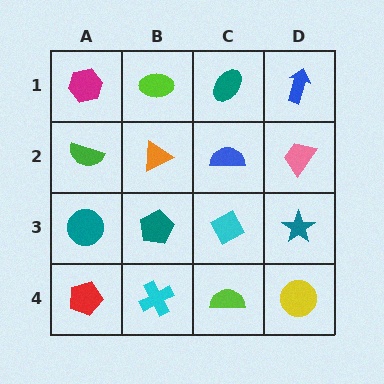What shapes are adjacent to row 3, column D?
A pink trapezoid (row 2, column D), a yellow circle (row 4, column D), a cyan diamond (row 3, column C).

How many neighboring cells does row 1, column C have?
3.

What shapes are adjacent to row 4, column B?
A teal pentagon (row 3, column B), a red pentagon (row 4, column A), a lime semicircle (row 4, column C).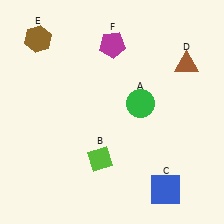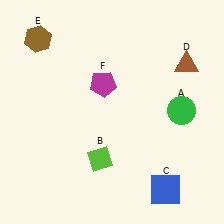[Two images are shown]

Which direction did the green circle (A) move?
The green circle (A) moved right.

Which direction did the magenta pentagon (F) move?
The magenta pentagon (F) moved down.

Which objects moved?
The objects that moved are: the green circle (A), the magenta pentagon (F).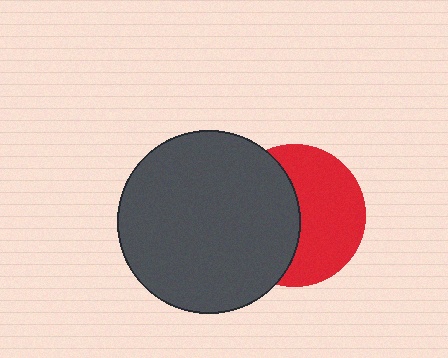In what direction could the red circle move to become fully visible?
The red circle could move right. That would shift it out from behind the dark gray circle entirely.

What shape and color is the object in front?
The object in front is a dark gray circle.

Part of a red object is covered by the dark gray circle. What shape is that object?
It is a circle.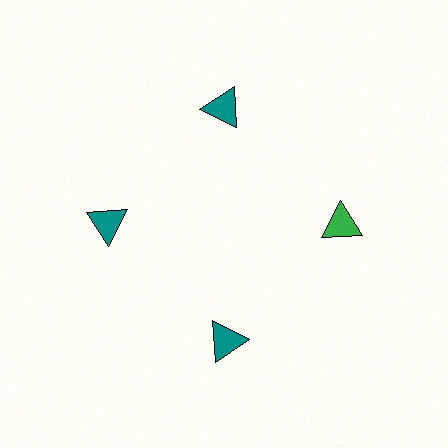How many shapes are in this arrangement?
There are 4 shapes arranged in a ring pattern.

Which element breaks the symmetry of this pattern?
The green triangle at roughly the 3 o'clock position breaks the symmetry. All other shapes are teal triangles.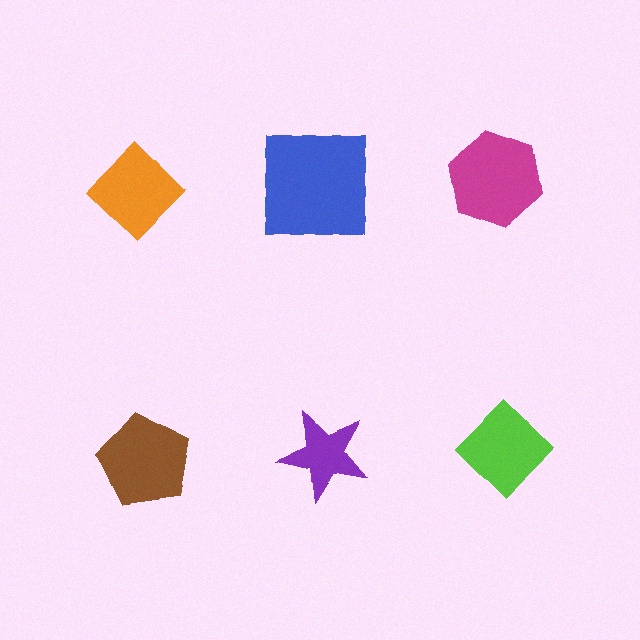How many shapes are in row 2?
3 shapes.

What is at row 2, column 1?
A brown pentagon.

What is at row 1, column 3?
A magenta hexagon.